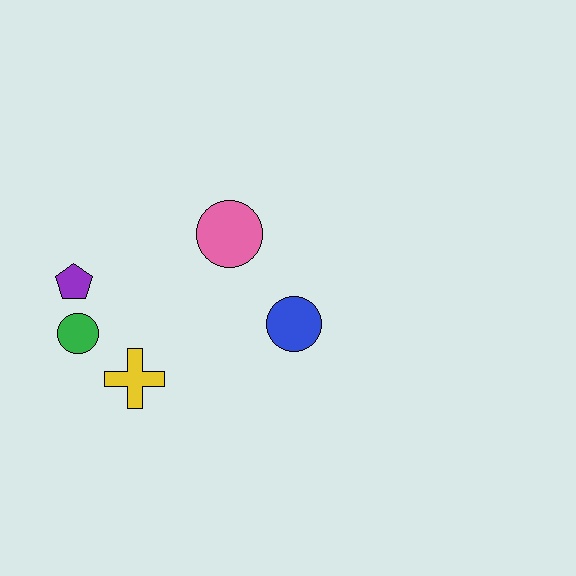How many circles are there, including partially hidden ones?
There are 3 circles.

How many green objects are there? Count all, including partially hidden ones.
There is 1 green object.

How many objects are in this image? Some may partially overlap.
There are 5 objects.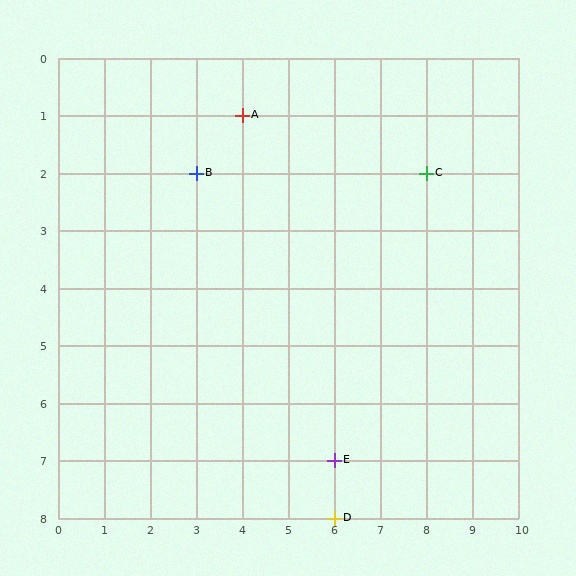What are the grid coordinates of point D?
Point D is at grid coordinates (6, 8).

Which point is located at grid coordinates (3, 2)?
Point B is at (3, 2).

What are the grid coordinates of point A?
Point A is at grid coordinates (4, 1).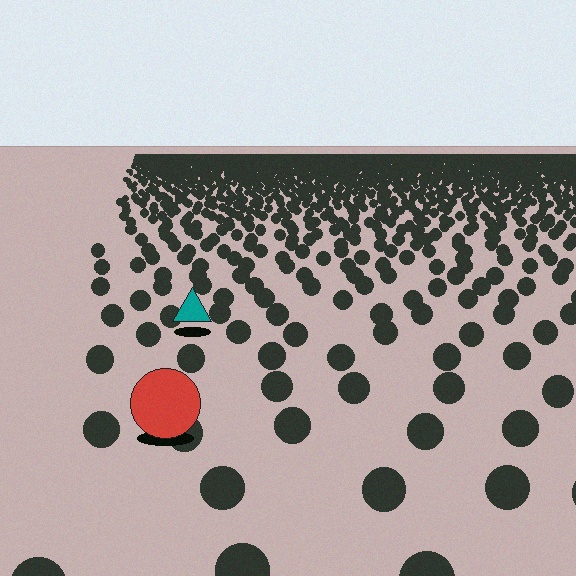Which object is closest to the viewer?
The red circle is closest. The texture marks near it are larger and more spread out.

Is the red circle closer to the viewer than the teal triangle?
Yes. The red circle is closer — you can tell from the texture gradient: the ground texture is coarser near it.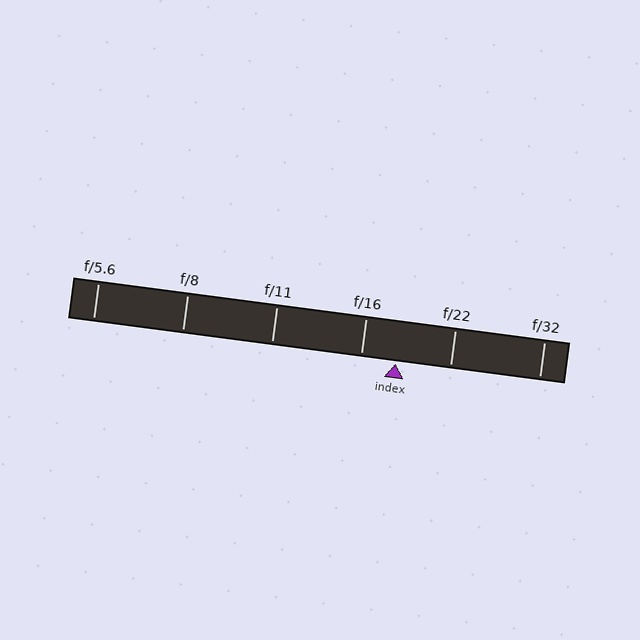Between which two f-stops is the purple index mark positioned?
The index mark is between f/16 and f/22.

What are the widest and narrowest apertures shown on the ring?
The widest aperture shown is f/5.6 and the narrowest is f/32.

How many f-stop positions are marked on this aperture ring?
There are 6 f-stop positions marked.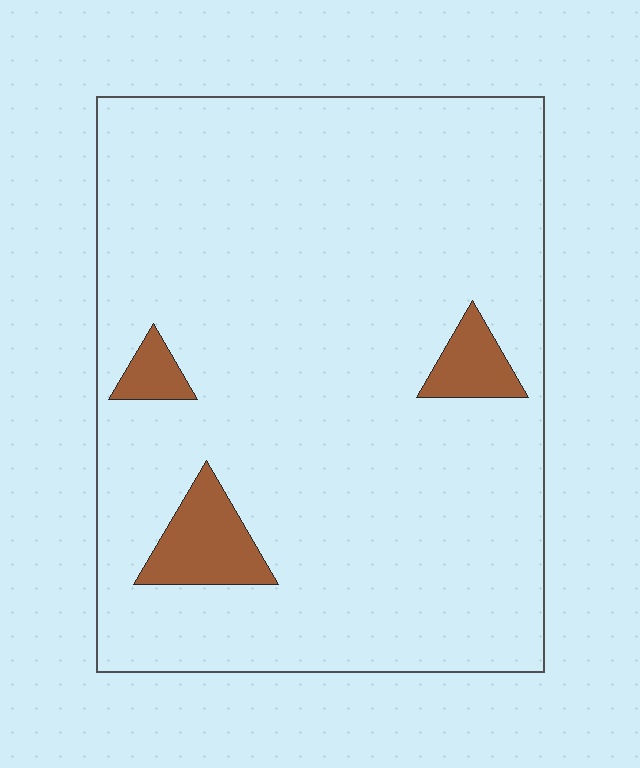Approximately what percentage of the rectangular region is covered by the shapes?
Approximately 5%.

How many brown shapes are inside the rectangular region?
3.